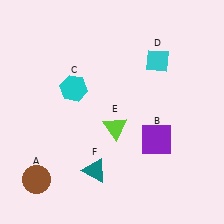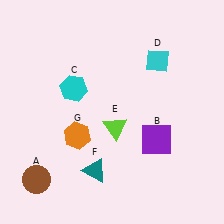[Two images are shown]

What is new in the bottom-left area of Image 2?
An orange hexagon (G) was added in the bottom-left area of Image 2.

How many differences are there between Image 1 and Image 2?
There is 1 difference between the two images.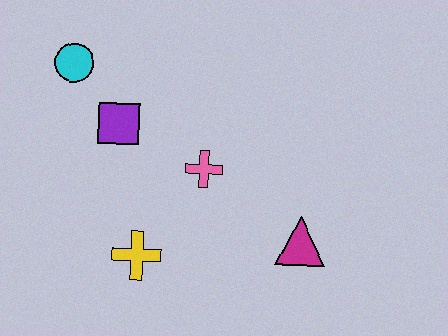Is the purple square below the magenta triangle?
No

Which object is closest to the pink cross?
The purple square is closest to the pink cross.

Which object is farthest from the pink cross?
The cyan circle is farthest from the pink cross.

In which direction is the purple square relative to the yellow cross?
The purple square is above the yellow cross.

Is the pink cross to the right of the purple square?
Yes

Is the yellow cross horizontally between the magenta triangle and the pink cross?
No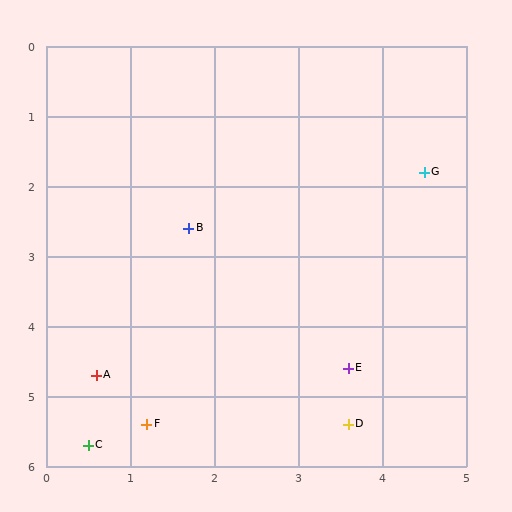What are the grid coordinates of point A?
Point A is at approximately (0.6, 4.7).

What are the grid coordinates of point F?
Point F is at approximately (1.2, 5.4).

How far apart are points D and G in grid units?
Points D and G are about 3.7 grid units apart.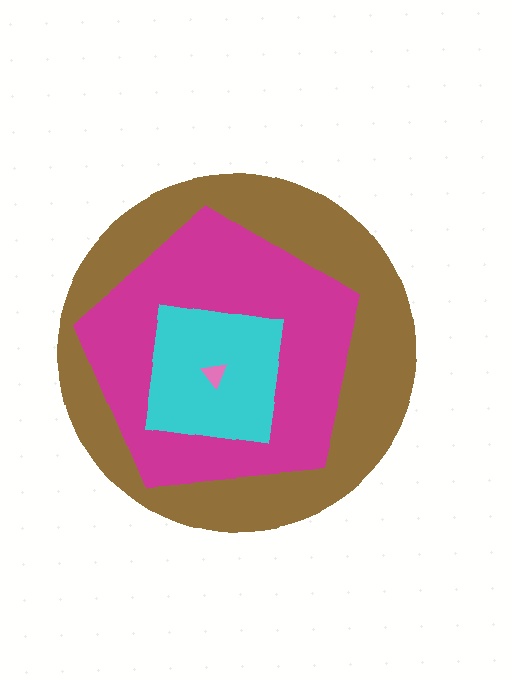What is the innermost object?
The pink triangle.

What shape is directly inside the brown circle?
The magenta pentagon.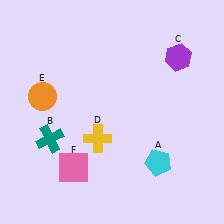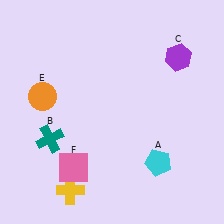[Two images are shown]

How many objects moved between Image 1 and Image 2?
1 object moved between the two images.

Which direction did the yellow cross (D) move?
The yellow cross (D) moved down.